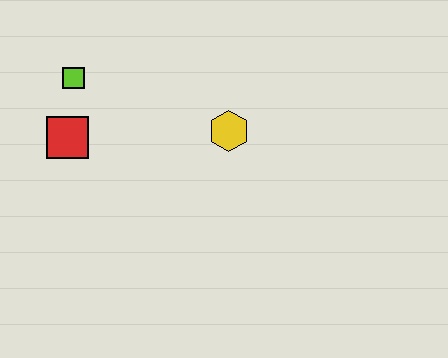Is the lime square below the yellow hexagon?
No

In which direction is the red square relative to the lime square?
The red square is below the lime square.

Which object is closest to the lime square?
The red square is closest to the lime square.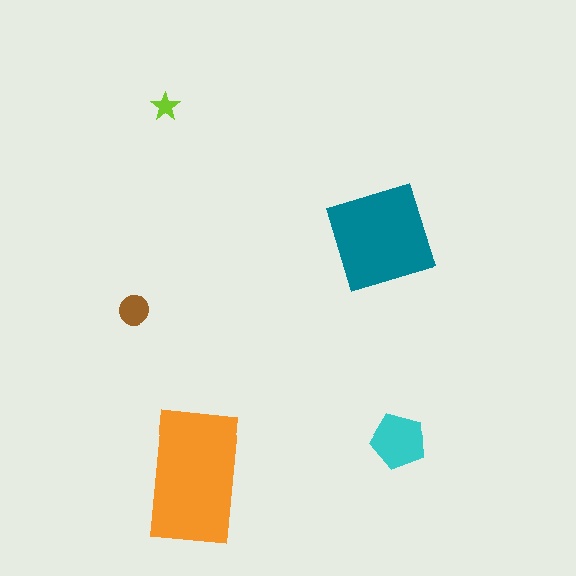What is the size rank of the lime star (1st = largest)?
5th.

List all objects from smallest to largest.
The lime star, the brown circle, the cyan pentagon, the teal diamond, the orange rectangle.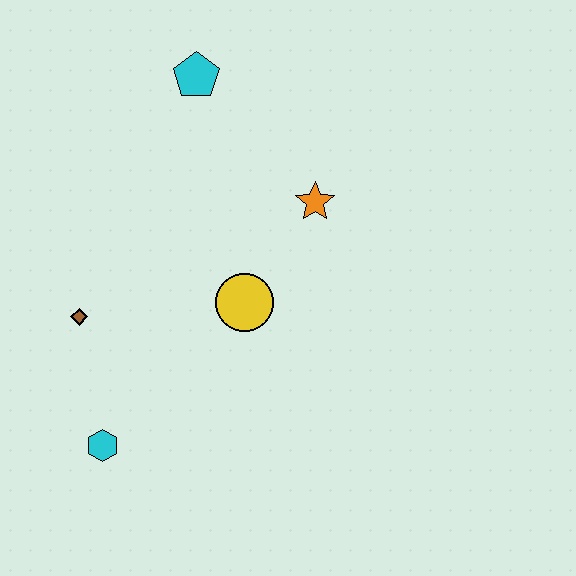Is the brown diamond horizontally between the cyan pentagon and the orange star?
No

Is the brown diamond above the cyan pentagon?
No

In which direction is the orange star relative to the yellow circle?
The orange star is above the yellow circle.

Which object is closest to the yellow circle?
The orange star is closest to the yellow circle.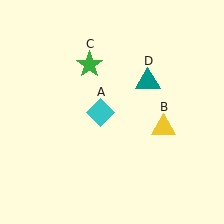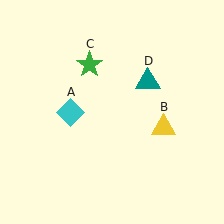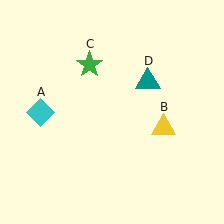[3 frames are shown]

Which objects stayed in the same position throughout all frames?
Yellow triangle (object B) and green star (object C) and teal triangle (object D) remained stationary.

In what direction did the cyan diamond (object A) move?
The cyan diamond (object A) moved left.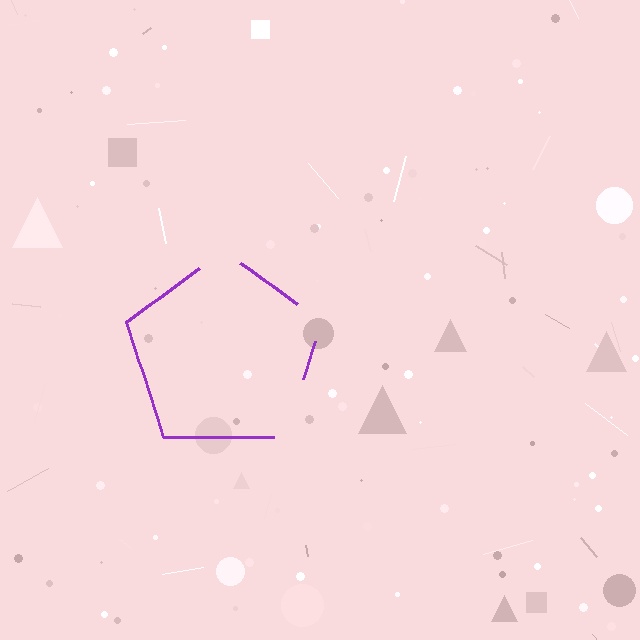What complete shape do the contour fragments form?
The contour fragments form a pentagon.